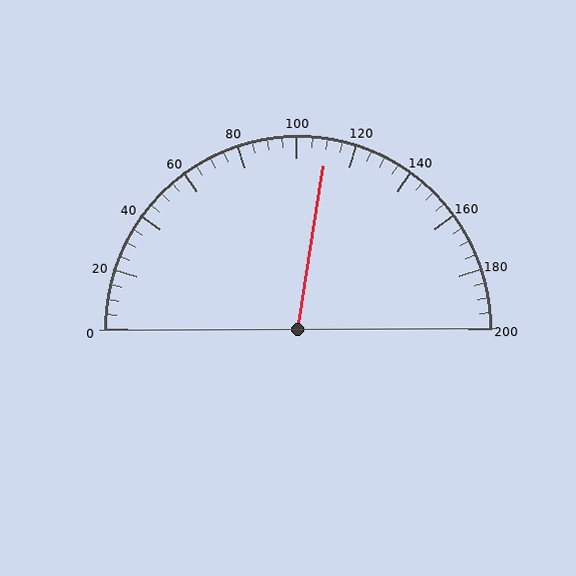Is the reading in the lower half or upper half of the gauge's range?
The reading is in the upper half of the range (0 to 200).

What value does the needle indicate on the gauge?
The needle indicates approximately 110.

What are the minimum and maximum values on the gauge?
The gauge ranges from 0 to 200.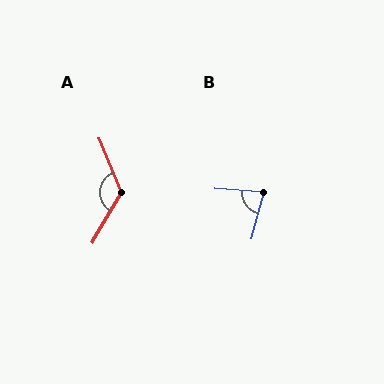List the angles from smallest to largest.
B (80°), A (128°).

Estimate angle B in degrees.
Approximately 80 degrees.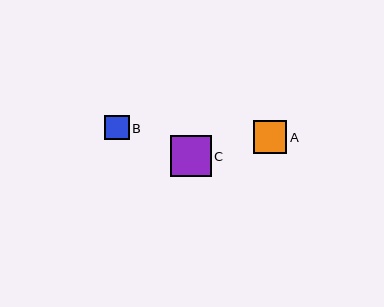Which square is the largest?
Square C is the largest with a size of approximately 41 pixels.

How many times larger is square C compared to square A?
Square C is approximately 1.3 times the size of square A.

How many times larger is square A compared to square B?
Square A is approximately 1.3 times the size of square B.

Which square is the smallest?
Square B is the smallest with a size of approximately 25 pixels.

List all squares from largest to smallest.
From largest to smallest: C, A, B.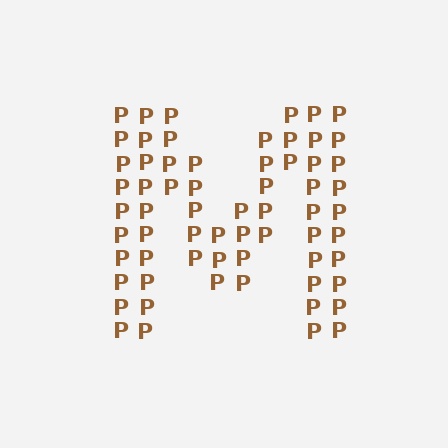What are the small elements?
The small elements are letter P's.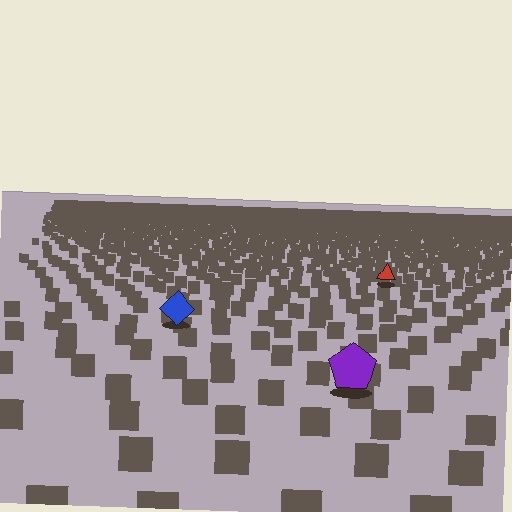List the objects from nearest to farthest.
From nearest to farthest: the purple pentagon, the blue diamond, the red triangle.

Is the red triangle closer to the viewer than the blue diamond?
No. The blue diamond is closer — you can tell from the texture gradient: the ground texture is coarser near it.